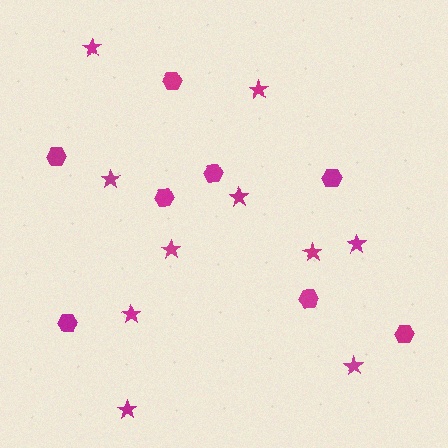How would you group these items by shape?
There are 2 groups: one group of hexagons (8) and one group of stars (10).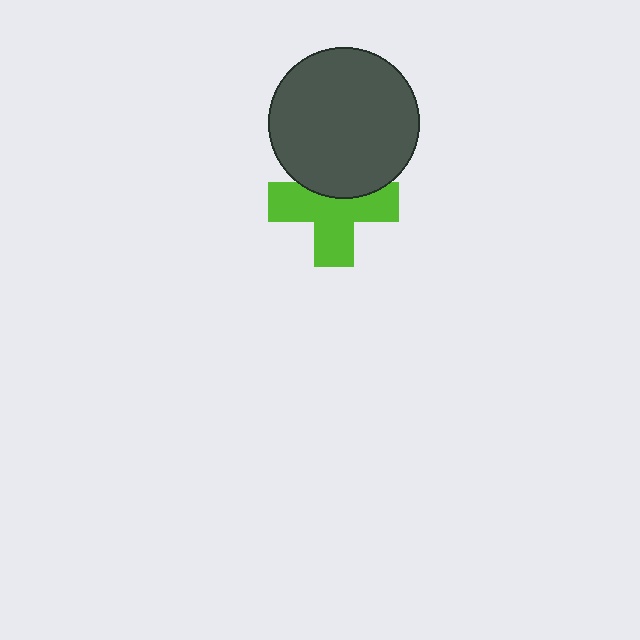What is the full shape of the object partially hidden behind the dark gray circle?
The partially hidden object is a lime cross.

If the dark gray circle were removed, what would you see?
You would see the complete lime cross.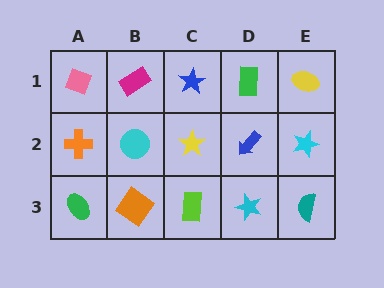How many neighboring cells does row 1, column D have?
3.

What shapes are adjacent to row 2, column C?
A blue star (row 1, column C), a lime rectangle (row 3, column C), a cyan circle (row 2, column B), a blue arrow (row 2, column D).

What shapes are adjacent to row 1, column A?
An orange cross (row 2, column A), a magenta rectangle (row 1, column B).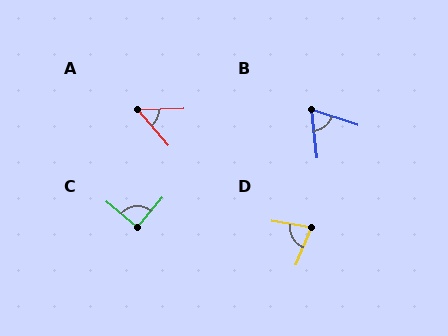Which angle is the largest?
C, at approximately 90 degrees.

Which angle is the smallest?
A, at approximately 51 degrees.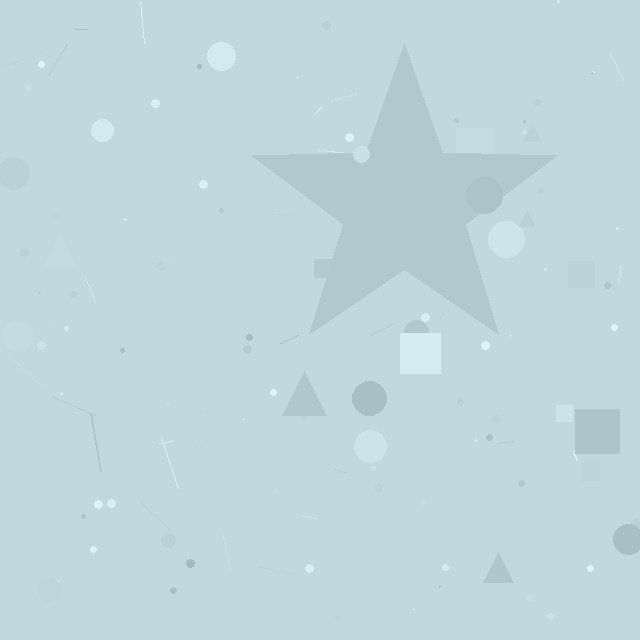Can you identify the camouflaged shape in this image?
The camouflaged shape is a star.